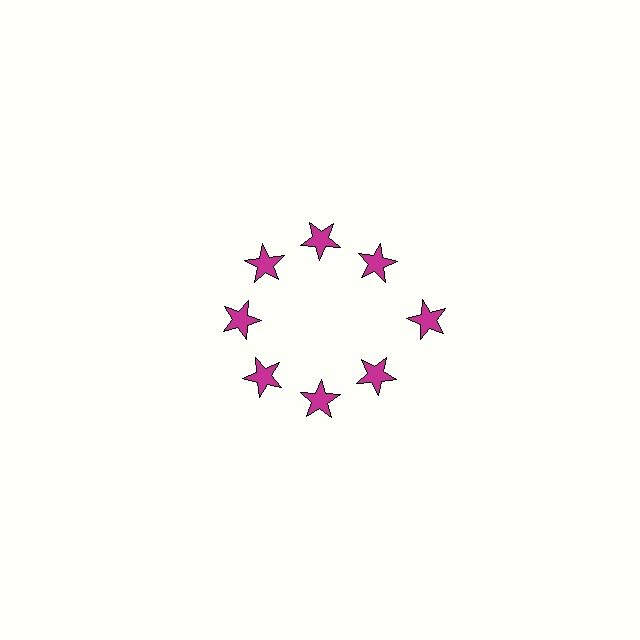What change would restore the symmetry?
The symmetry would be restored by moving it inward, back onto the ring so that all 8 stars sit at equal angles and equal distance from the center.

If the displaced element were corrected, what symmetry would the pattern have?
It would have 8-fold rotational symmetry — the pattern would map onto itself every 45 degrees.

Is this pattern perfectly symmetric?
No. The 8 magenta stars are arranged in a ring, but one element near the 3 o'clock position is pushed outward from the center, breaking the 8-fold rotational symmetry.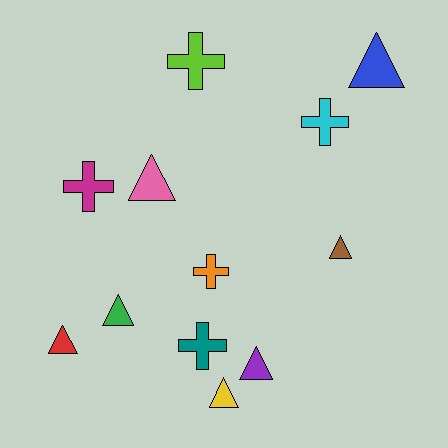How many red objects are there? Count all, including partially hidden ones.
There is 1 red object.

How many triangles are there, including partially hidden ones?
There are 7 triangles.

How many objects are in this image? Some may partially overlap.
There are 12 objects.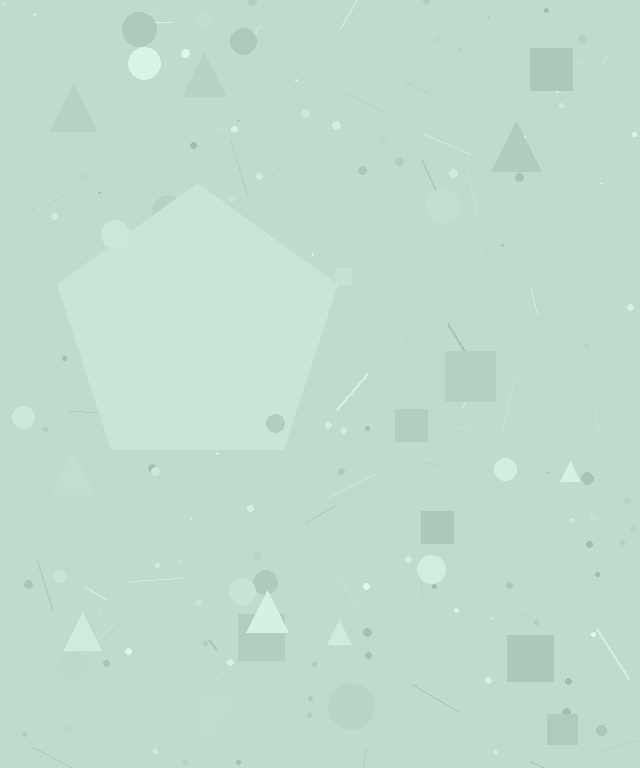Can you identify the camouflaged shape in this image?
The camouflaged shape is a pentagon.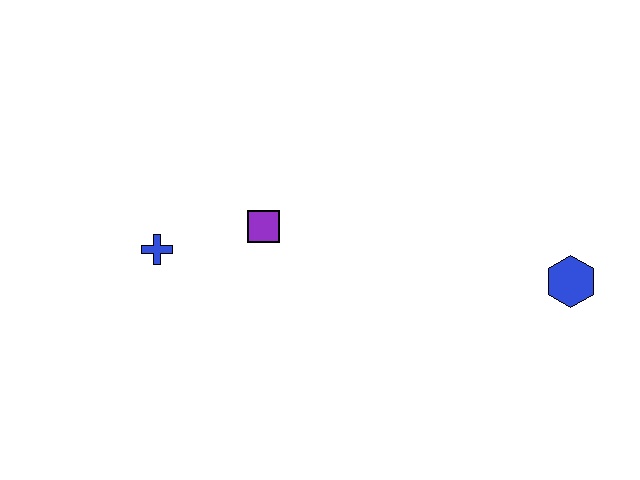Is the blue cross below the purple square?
Yes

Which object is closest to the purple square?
The blue cross is closest to the purple square.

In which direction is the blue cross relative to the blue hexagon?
The blue cross is to the left of the blue hexagon.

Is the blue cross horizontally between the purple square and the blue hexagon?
No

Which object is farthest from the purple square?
The blue hexagon is farthest from the purple square.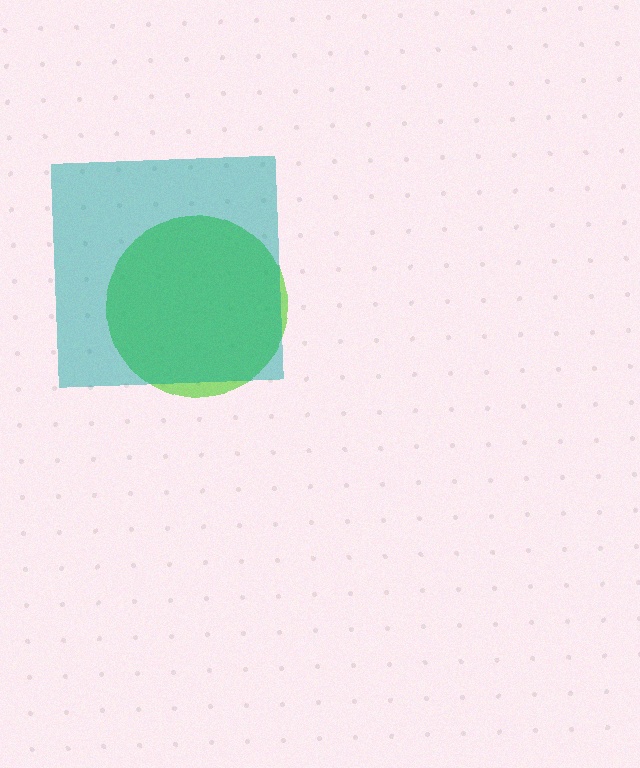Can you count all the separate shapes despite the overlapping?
Yes, there are 2 separate shapes.